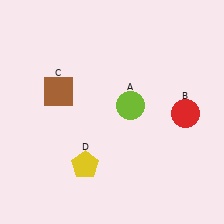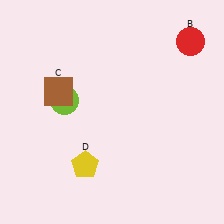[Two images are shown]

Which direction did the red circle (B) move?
The red circle (B) moved up.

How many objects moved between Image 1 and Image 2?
2 objects moved between the two images.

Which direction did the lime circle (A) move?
The lime circle (A) moved left.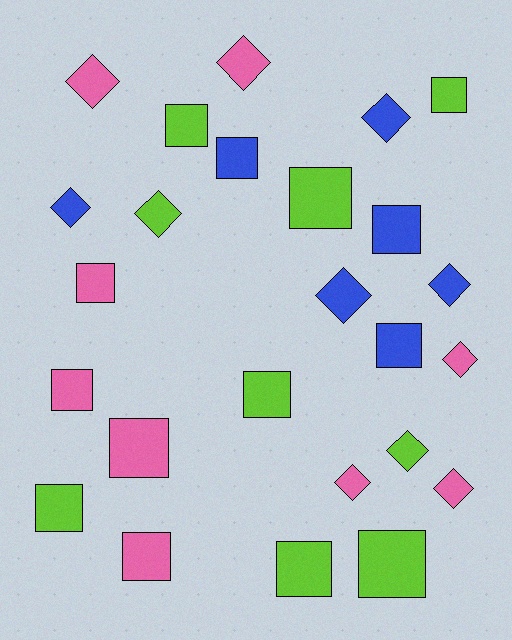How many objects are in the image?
There are 25 objects.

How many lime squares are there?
There are 7 lime squares.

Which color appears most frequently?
Pink, with 9 objects.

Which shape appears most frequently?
Square, with 14 objects.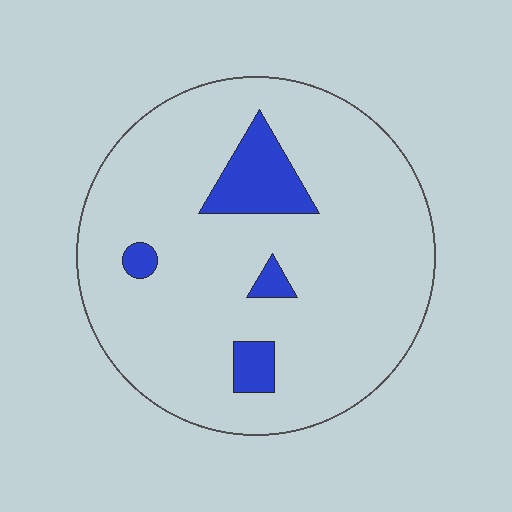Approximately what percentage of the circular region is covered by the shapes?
Approximately 10%.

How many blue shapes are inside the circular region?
4.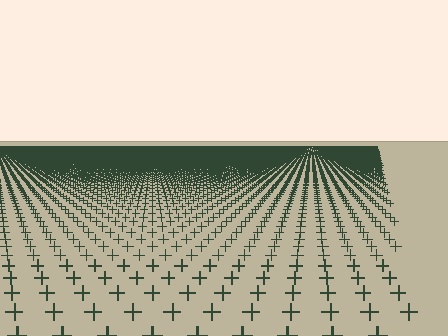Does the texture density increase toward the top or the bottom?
Density increases toward the top.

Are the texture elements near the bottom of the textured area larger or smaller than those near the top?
Larger. Near the bottom, elements are closer to the viewer and appear at a bigger on-screen size.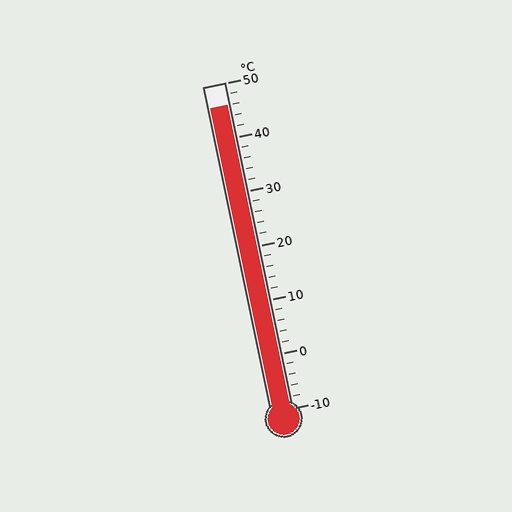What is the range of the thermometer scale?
The thermometer scale ranges from -10°C to 50°C.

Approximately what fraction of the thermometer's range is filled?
The thermometer is filled to approximately 95% of its range.